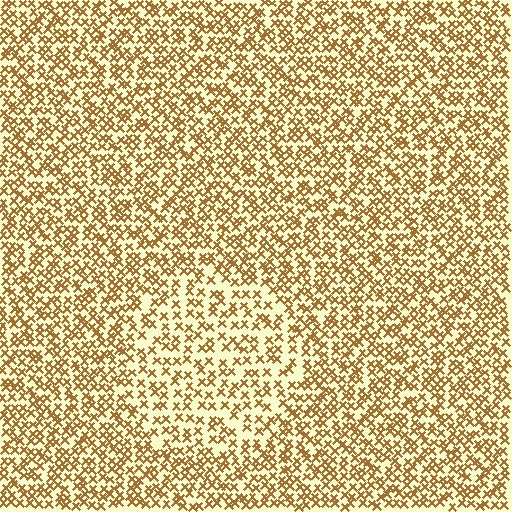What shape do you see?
I see a circle.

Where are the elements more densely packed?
The elements are more densely packed outside the circle boundary.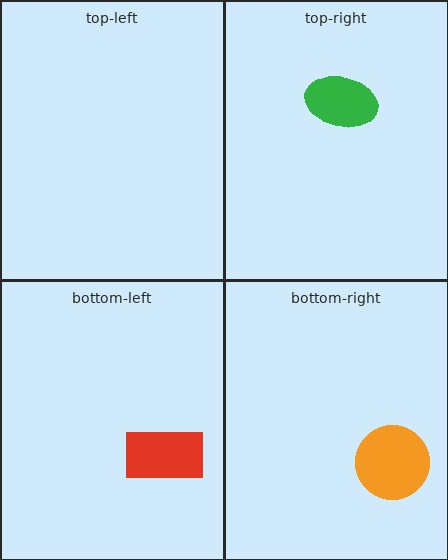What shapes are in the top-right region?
The green ellipse.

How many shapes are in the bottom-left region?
1.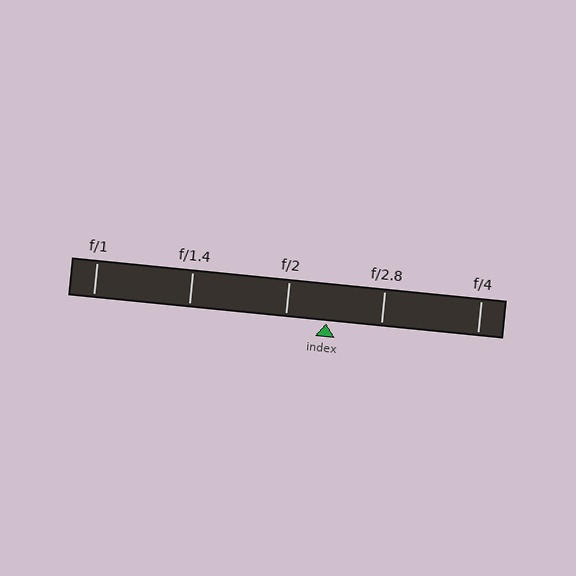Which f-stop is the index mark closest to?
The index mark is closest to f/2.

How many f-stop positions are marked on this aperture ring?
There are 5 f-stop positions marked.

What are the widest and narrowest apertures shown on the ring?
The widest aperture shown is f/1 and the narrowest is f/4.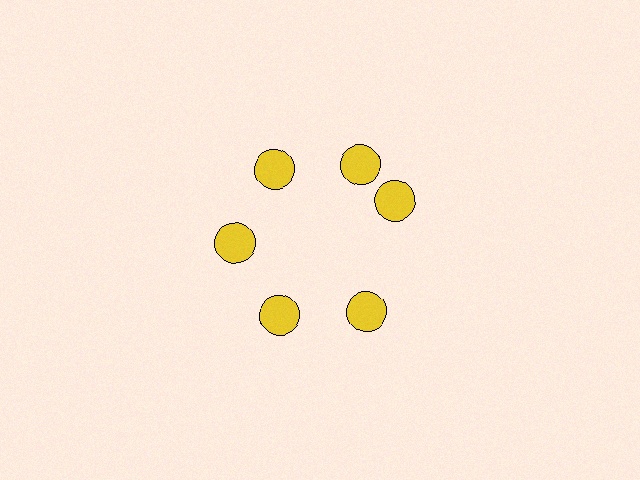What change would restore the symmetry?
The symmetry would be restored by rotating it back into even spacing with its neighbors so that all 6 circles sit at equal angles and equal distance from the center.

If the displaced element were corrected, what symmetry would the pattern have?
It would have 6-fold rotational symmetry — the pattern would map onto itself every 60 degrees.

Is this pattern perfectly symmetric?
No. The 6 yellow circles are arranged in a ring, but one element near the 3 o'clock position is rotated out of alignment along the ring, breaking the 6-fold rotational symmetry.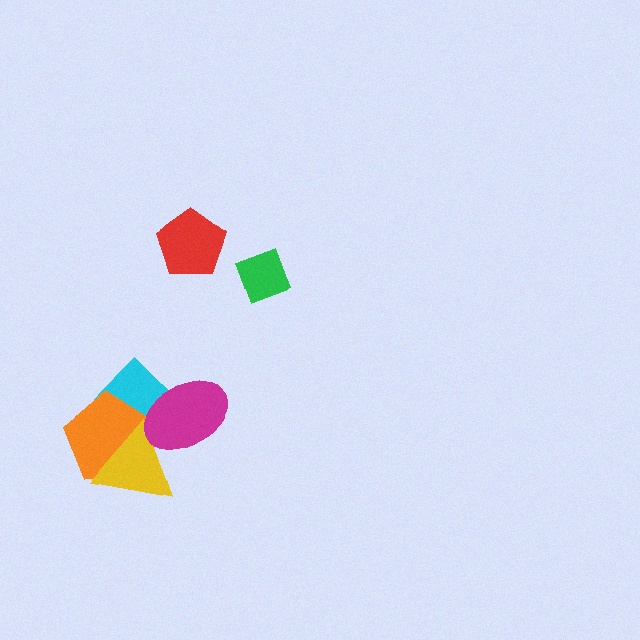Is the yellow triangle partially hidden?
Yes, it is partially covered by another shape.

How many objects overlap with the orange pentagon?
3 objects overlap with the orange pentagon.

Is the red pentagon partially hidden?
No, no other shape covers it.